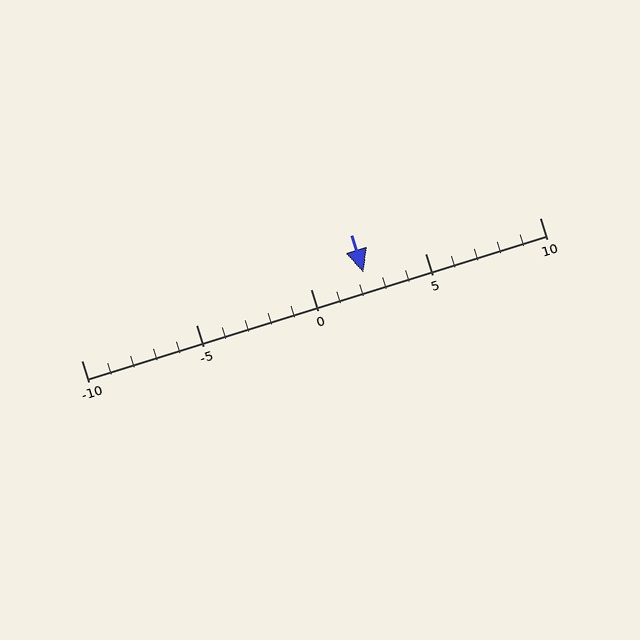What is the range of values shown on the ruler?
The ruler shows values from -10 to 10.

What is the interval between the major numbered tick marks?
The major tick marks are spaced 5 units apart.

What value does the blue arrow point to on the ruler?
The blue arrow points to approximately 2.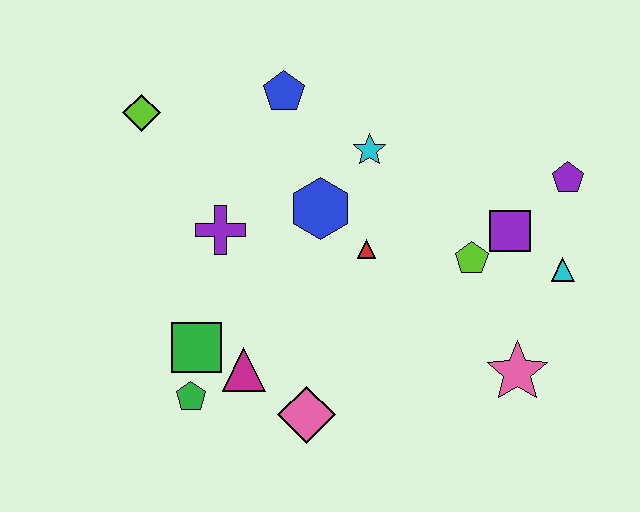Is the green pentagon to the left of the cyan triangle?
Yes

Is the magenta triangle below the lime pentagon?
Yes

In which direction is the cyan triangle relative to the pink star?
The cyan triangle is above the pink star.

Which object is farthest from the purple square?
The lime diamond is farthest from the purple square.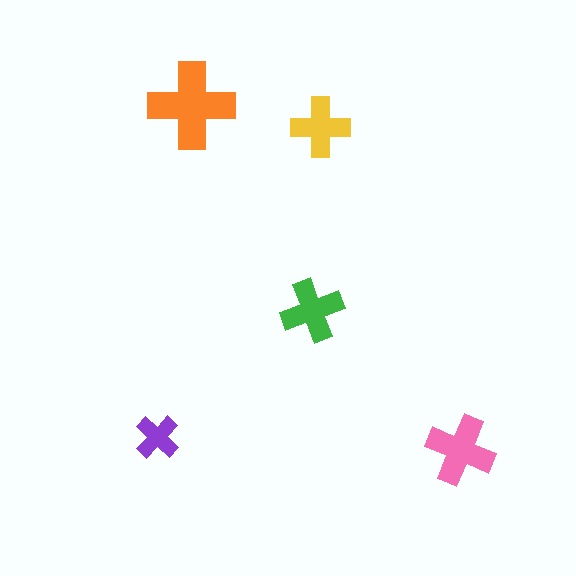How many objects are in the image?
There are 5 objects in the image.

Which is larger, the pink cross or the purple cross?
The pink one.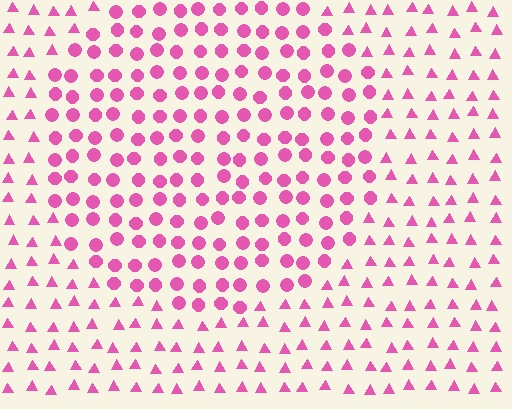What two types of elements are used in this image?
The image uses circles inside the circle region and triangles outside it.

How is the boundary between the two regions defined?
The boundary is defined by a change in element shape: circles inside vs. triangles outside. All elements share the same color and spacing.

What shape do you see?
I see a circle.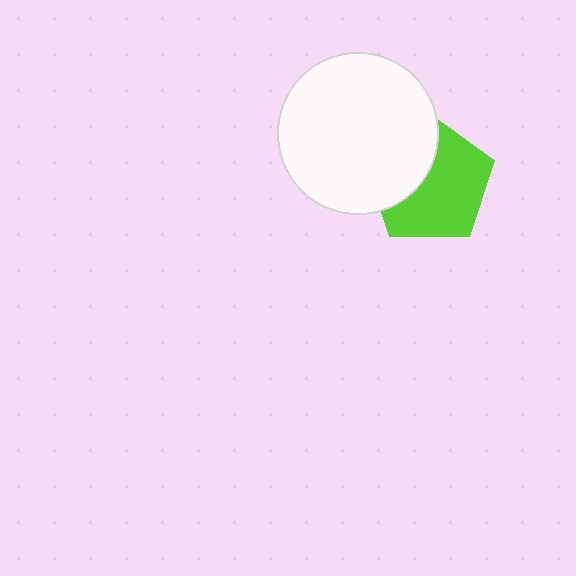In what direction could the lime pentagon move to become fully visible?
The lime pentagon could move right. That would shift it out from behind the white circle entirely.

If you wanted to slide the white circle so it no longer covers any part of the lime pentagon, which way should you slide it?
Slide it left — that is the most direct way to separate the two shapes.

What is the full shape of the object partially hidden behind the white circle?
The partially hidden object is a lime pentagon.